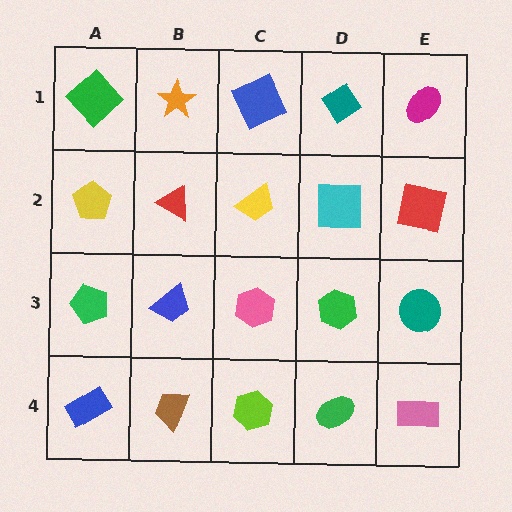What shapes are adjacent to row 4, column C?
A pink hexagon (row 3, column C), a brown trapezoid (row 4, column B), a green ellipse (row 4, column D).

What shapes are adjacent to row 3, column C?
A yellow trapezoid (row 2, column C), a lime hexagon (row 4, column C), a blue trapezoid (row 3, column B), a green hexagon (row 3, column D).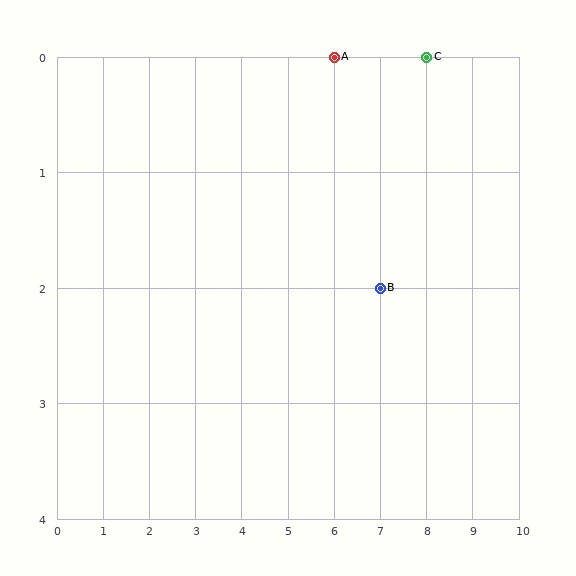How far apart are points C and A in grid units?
Points C and A are 2 columns apart.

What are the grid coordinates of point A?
Point A is at grid coordinates (6, 0).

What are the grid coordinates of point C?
Point C is at grid coordinates (8, 0).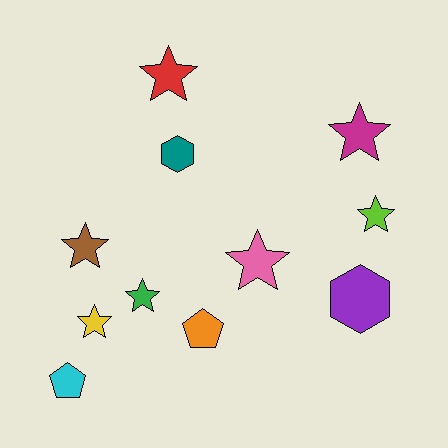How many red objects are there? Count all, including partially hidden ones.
There is 1 red object.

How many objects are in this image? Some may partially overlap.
There are 11 objects.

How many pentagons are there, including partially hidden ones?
There are 2 pentagons.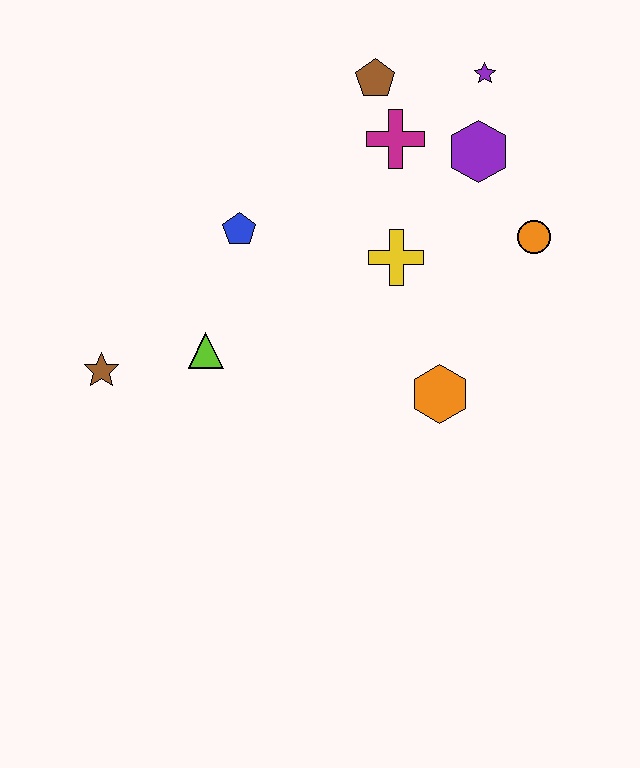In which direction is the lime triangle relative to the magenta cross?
The lime triangle is below the magenta cross.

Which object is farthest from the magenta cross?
The brown star is farthest from the magenta cross.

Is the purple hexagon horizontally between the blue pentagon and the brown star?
No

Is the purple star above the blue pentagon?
Yes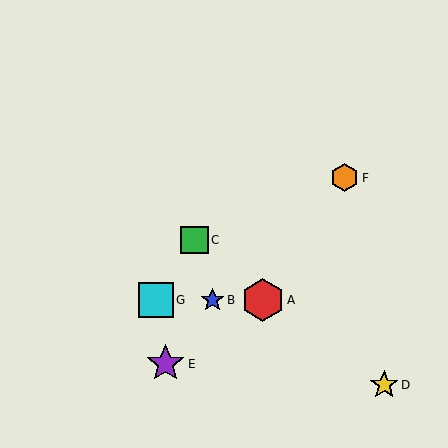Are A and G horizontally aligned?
Yes, both are at y≈300.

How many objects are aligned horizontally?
3 objects (A, B, G) are aligned horizontally.